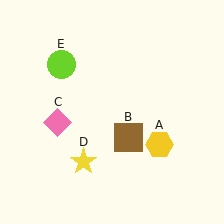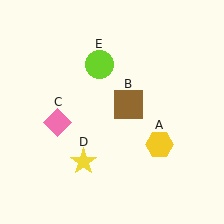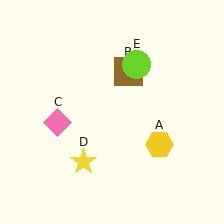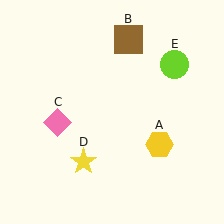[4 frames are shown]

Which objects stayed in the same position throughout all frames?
Yellow hexagon (object A) and pink diamond (object C) and yellow star (object D) remained stationary.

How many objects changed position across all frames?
2 objects changed position: brown square (object B), lime circle (object E).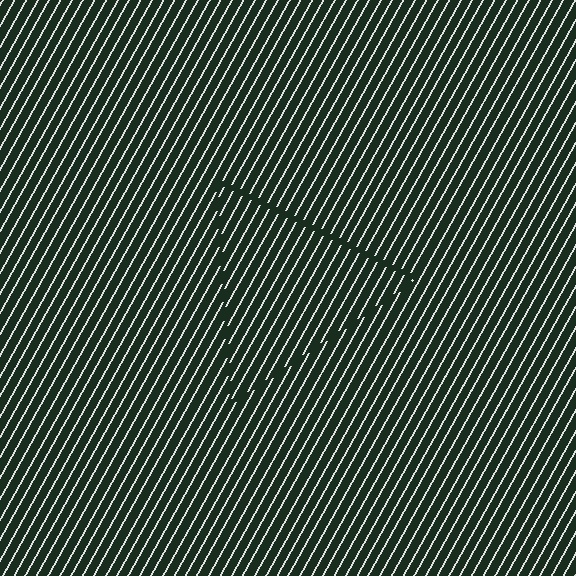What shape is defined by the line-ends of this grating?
An illusory triangle. The interior of the shape contains the same grating, shifted by half a period — the contour is defined by the phase discontinuity where line-ends from the inner and outer gratings abut.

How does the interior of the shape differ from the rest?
The interior of the shape contains the same grating, shifted by half a period — the contour is defined by the phase discontinuity where line-ends from the inner and outer gratings abut.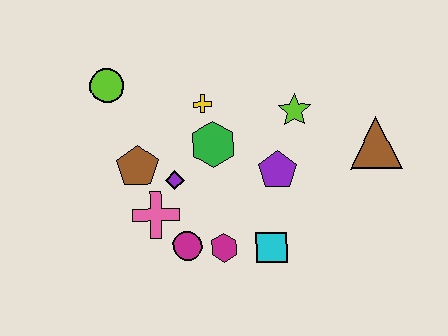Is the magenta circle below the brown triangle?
Yes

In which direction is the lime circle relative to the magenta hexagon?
The lime circle is above the magenta hexagon.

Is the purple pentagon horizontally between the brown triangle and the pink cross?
Yes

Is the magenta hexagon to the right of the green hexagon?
Yes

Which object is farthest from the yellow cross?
The brown triangle is farthest from the yellow cross.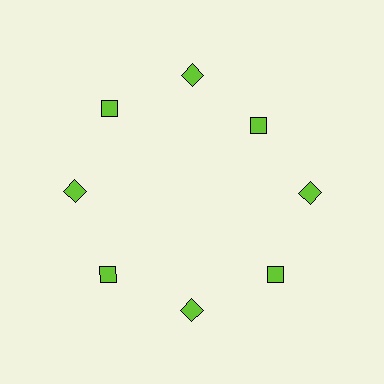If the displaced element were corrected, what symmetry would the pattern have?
It would have 8-fold rotational symmetry — the pattern would map onto itself every 45 degrees.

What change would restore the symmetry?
The symmetry would be restored by moving it outward, back onto the ring so that all 8 diamonds sit at equal angles and equal distance from the center.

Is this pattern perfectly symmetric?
No. The 8 lime diamonds are arranged in a ring, but one element near the 2 o'clock position is pulled inward toward the center, breaking the 8-fold rotational symmetry.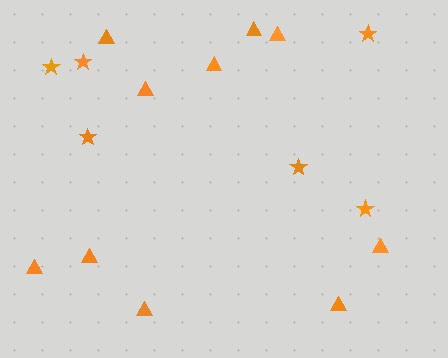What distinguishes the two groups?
There are 2 groups: one group of triangles (10) and one group of stars (6).